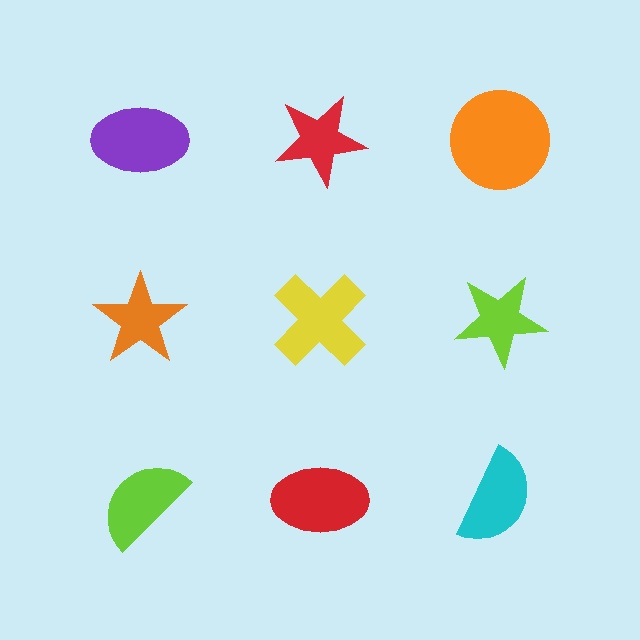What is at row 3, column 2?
A red ellipse.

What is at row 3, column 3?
A cyan semicircle.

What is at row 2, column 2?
A yellow cross.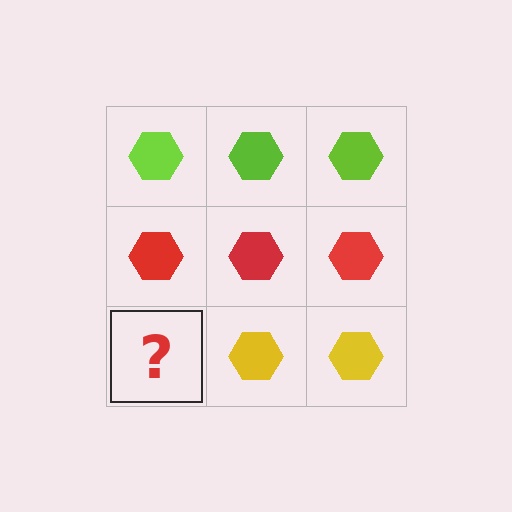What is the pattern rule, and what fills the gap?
The rule is that each row has a consistent color. The gap should be filled with a yellow hexagon.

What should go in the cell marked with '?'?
The missing cell should contain a yellow hexagon.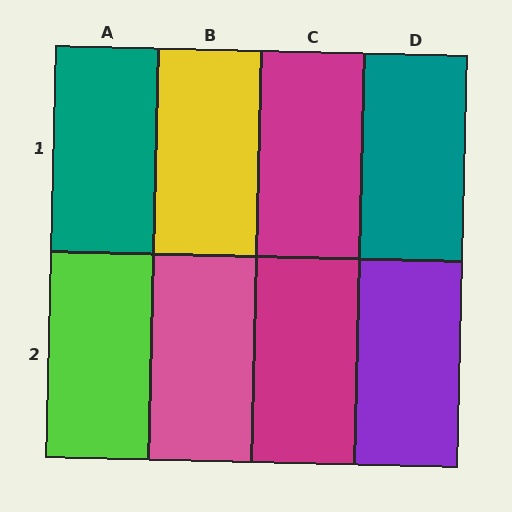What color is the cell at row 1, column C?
Magenta.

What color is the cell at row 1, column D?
Teal.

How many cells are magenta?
2 cells are magenta.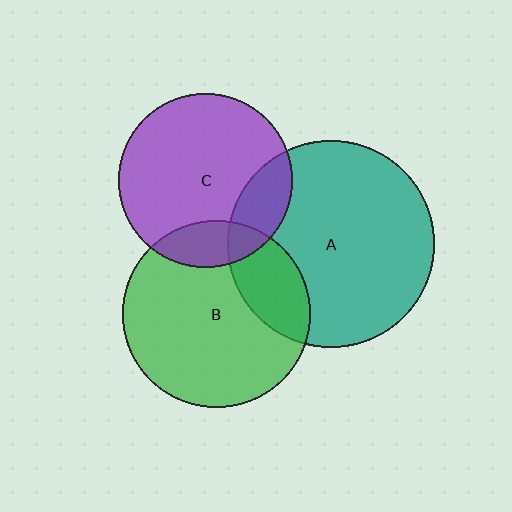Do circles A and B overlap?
Yes.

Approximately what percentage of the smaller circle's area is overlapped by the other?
Approximately 20%.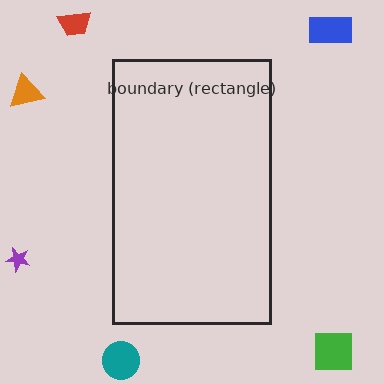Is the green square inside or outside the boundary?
Outside.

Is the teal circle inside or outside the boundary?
Outside.